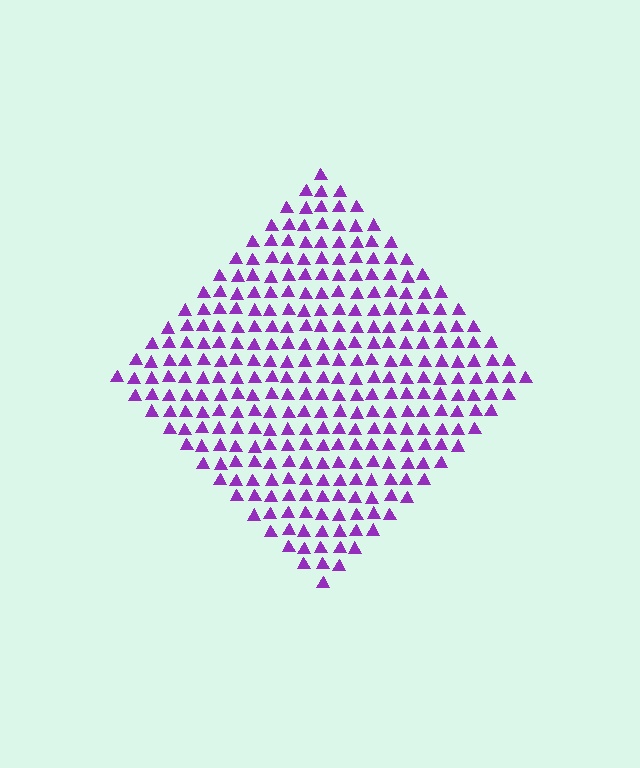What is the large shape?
The large shape is a diamond.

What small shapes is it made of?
It is made of small triangles.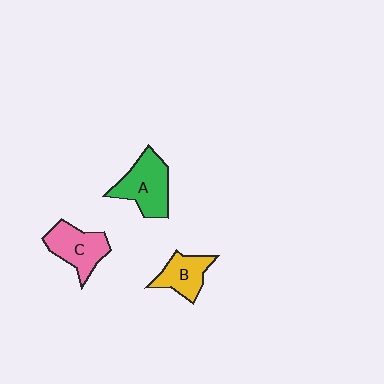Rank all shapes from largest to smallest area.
From largest to smallest: A (green), C (pink), B (yellow).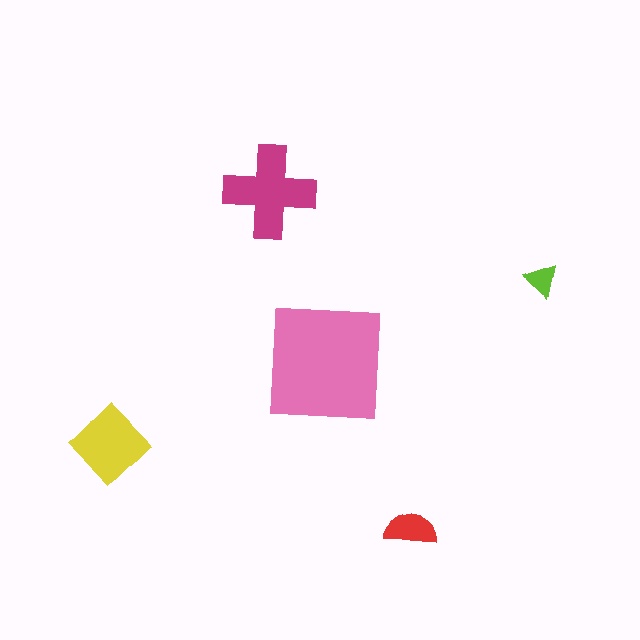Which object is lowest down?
The red semicircle is bottommost.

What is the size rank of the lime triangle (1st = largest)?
5th.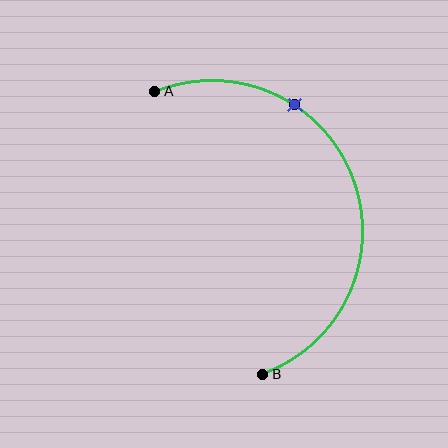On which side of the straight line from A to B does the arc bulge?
The arc bulges to the right of the straight line connecting A and B.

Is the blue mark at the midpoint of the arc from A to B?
No. The blue mark lies on the arc but is closer to endpoint A. The arc midpoint would be at the point on the curve equidistant along the arc from both A and B.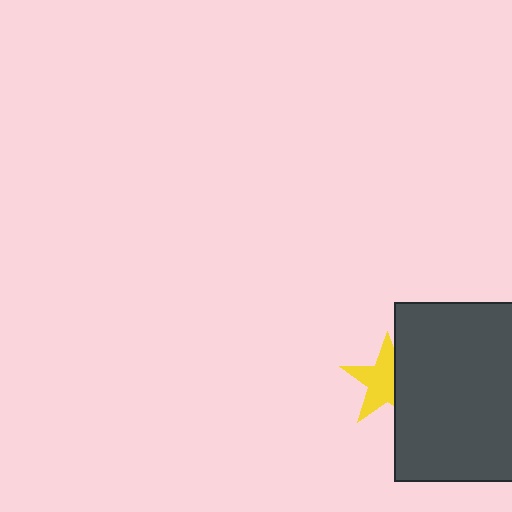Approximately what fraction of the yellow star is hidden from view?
Roughly 37% of the yellow star is hidden behind the dark gray rectangle.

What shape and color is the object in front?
The object in front is a dark gray rectangle.